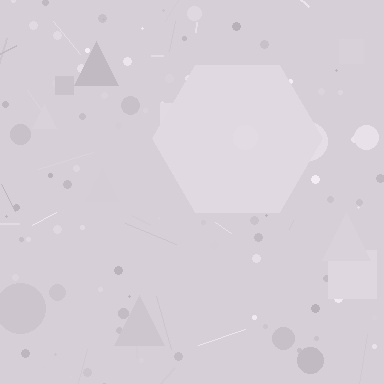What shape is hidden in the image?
A hexagon is hidden in the image.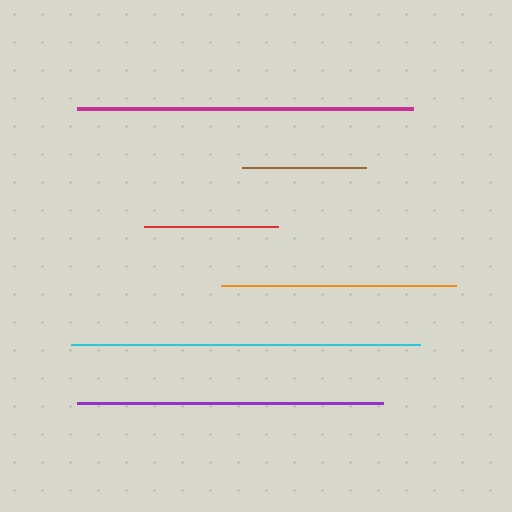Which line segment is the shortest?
The brown line is the shortest at approximately 124 pixels.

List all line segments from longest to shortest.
From longest to shortest: cyan, magenta, purple, orange, red, brown.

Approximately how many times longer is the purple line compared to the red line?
The purple line is approximately 2.3 times the length of the red line.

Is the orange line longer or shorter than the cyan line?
The cyan line is longer than the orange line.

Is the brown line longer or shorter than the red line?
The red line is longer than the brown line.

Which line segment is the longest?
The cyan line is the longest at approximately 349 pixels.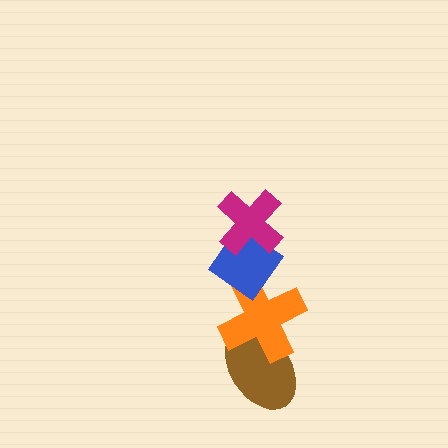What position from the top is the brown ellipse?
The brown ellipse is 4th from the top.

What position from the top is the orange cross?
The orange cross is 3rd from the top.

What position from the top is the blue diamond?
The blue diamond is 2nd from the top.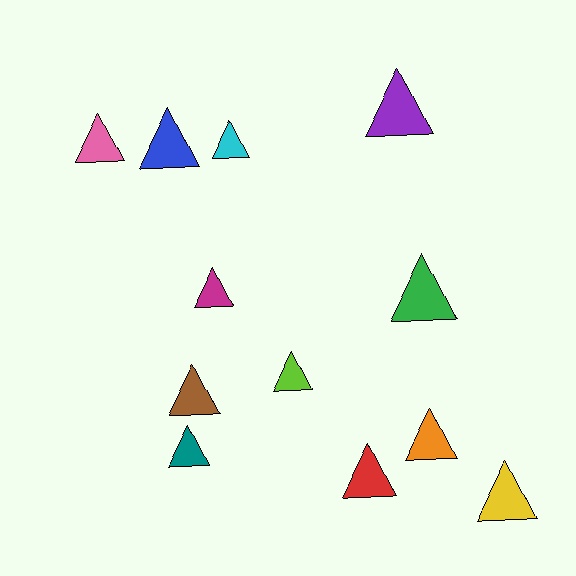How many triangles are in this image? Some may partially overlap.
There are 12 triangles.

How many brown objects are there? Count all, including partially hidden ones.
There is 1 brown object.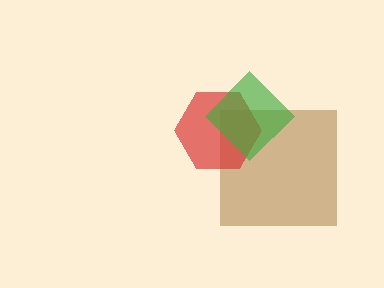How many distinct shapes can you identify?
There are 3 distinct shapes: a brown square, a red hexagon, a green diamond.